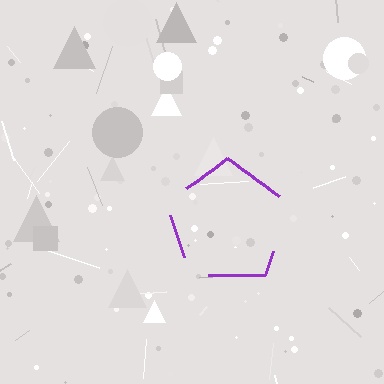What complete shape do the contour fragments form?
The contour fragments form a pentagon.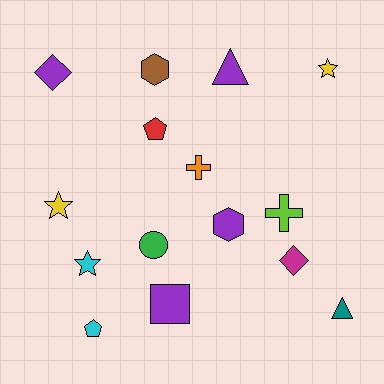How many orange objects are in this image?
There is 1 orange object.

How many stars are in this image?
There are 3 stars.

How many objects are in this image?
There are 15 objects.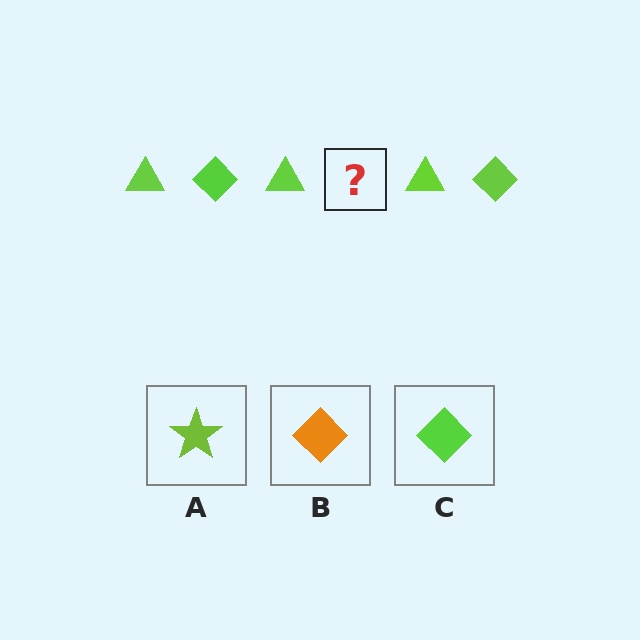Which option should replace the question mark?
Option C.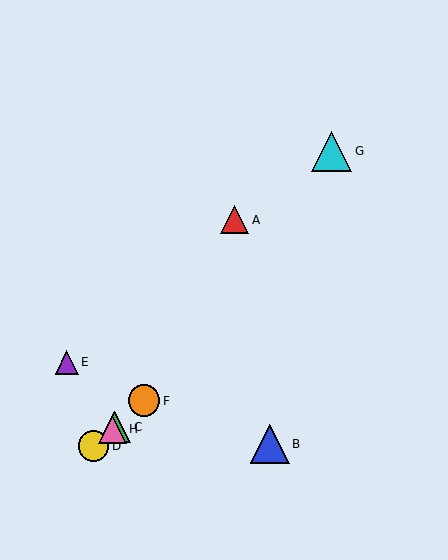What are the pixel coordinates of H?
Object H is at (112, 429).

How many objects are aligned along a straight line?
4 objects (C, D, F, H) are aligned along a straight line.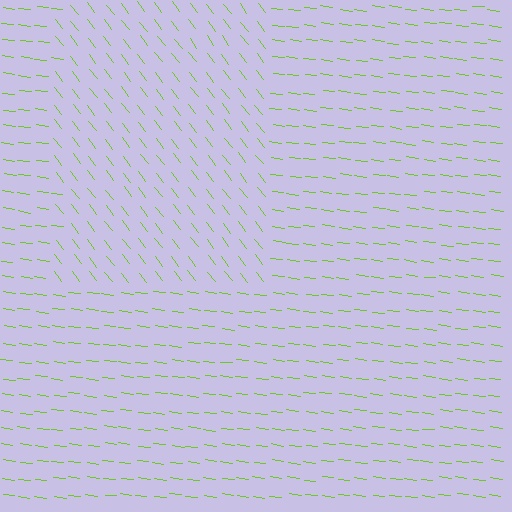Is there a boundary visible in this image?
Yes, there is a texture boundary formed by a change in line orientation.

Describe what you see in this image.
The image is filled with small lime line segments. A rectangle region in the image has lines oriented differently from the surrounding lines, creating a visible texture boundary.